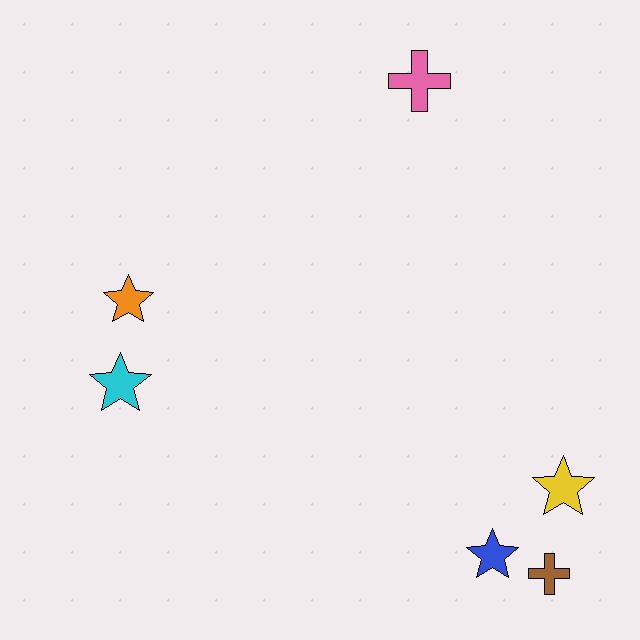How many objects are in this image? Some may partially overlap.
There are 6 objects.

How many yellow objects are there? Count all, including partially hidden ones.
There is 1 yellow object.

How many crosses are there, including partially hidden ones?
There are 2 crosses.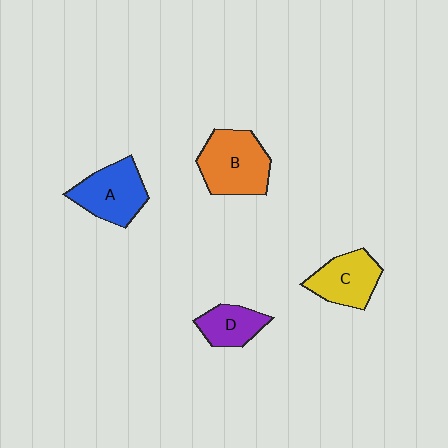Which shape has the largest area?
Shape B (orange).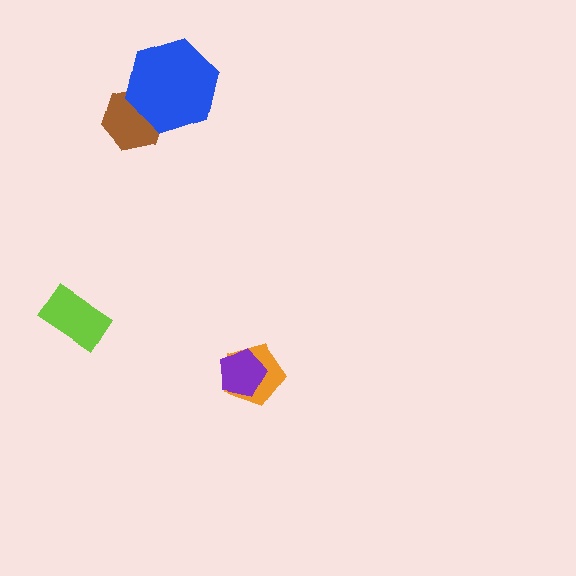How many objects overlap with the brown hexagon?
1 object overlaps with the brown hexagon.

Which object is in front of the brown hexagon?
The blue hexagon is in front of the brown hexagon.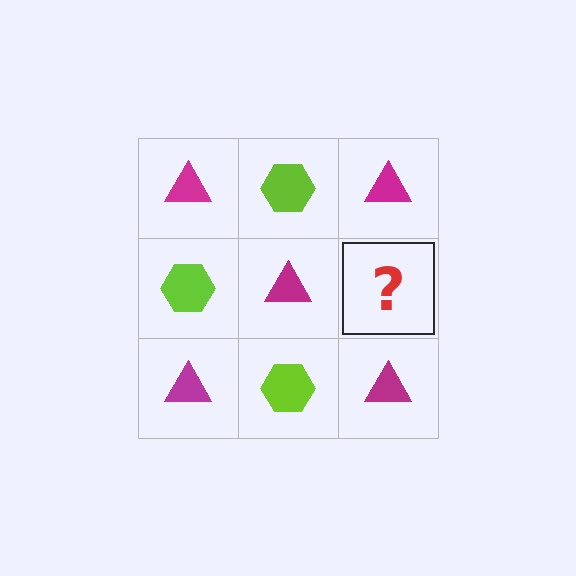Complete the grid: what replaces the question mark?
The question mark should be replaced with a lime hexagon.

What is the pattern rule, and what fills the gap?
The rule is that it alternates magenta triangle and lime hexagon in a checkerboard pattern. The gap should be filled with a lime hexagon.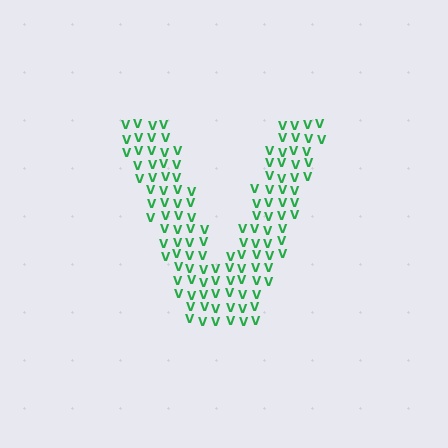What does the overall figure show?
The overall figure shows the letter V.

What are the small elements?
The small elements are letter V's.